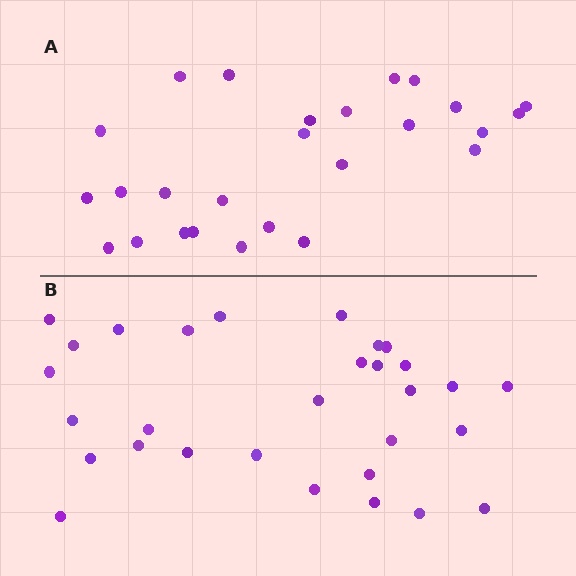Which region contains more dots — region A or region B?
Region B (the bottom region) has more dots.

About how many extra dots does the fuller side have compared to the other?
Region B has about 4 more dots than region A.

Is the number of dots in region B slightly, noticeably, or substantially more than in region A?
Region B has only slightly more — the two regions are fairly close. The ratio is roughly 1.2 to 1.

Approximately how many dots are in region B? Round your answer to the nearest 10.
About 30 dots.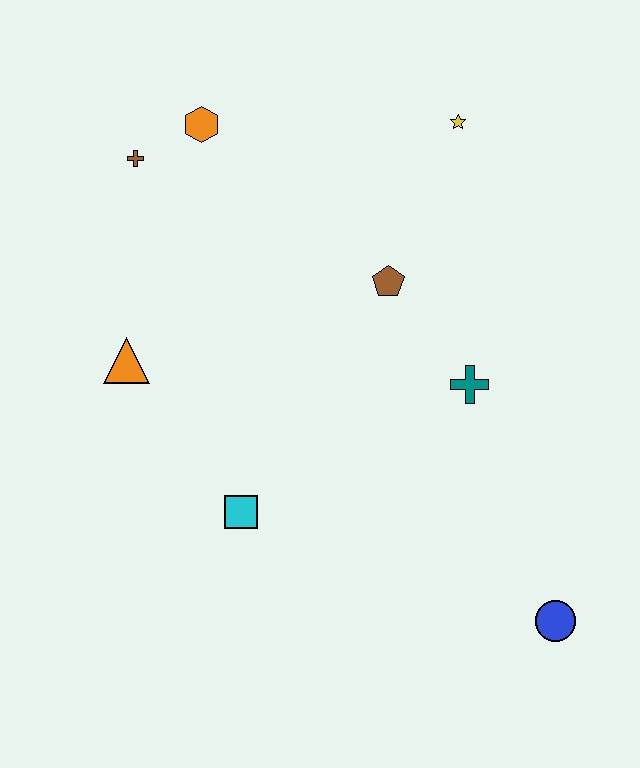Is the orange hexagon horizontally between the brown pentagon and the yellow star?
No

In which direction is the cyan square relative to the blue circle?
The cyan square is to the left of the blue circle.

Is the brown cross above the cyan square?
Yes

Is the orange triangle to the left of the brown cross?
Yes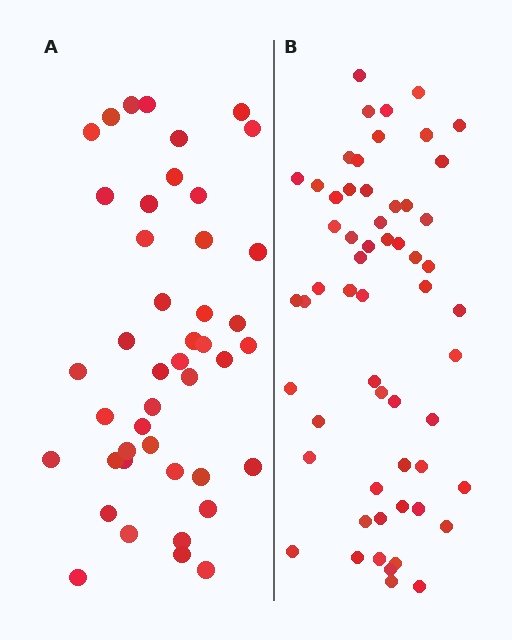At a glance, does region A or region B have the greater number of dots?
Region B (the right region) has more dots.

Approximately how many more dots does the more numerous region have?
Region B has approximately 15 more dots than region A.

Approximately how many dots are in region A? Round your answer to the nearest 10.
About 40 dots. (The exact count is 44, which rounds to 40.)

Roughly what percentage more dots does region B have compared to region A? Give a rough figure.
About 30% more.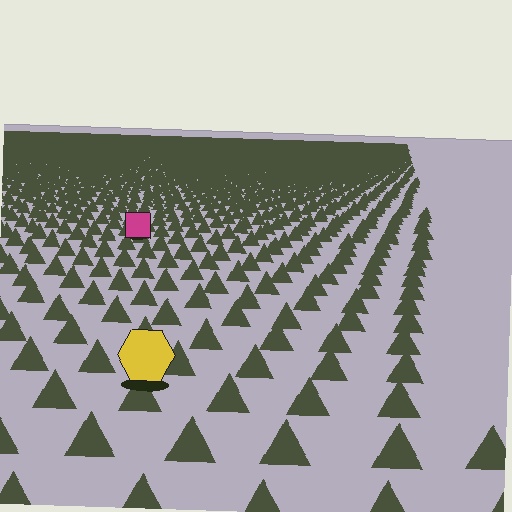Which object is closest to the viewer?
The yellow hexagon is closest. The texture marks near it are larger and more spread out.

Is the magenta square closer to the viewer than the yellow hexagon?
No. The yellow hexagon is closer — you can tell from the texture gradient: the ground texture is coarser near it.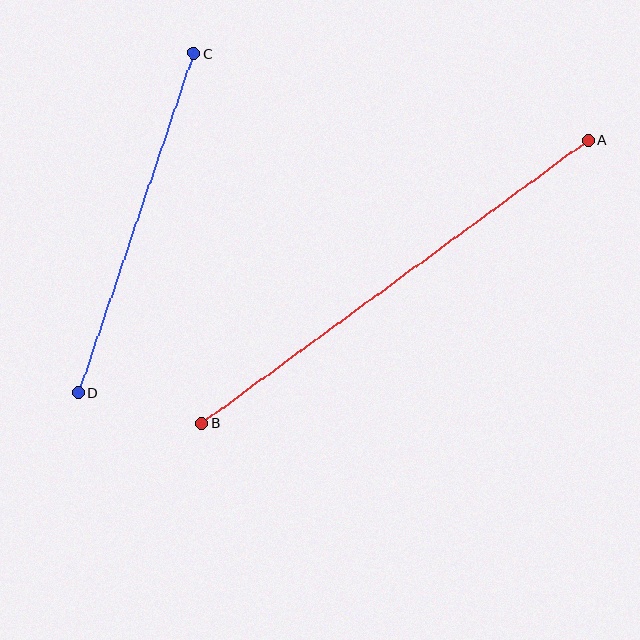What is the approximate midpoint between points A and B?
The midpoint is at approximately (395, 282) pixels.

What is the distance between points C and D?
The distance is approximately 358 pixels.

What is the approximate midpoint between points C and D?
The midpoint is at approximately (136, 223) pixels.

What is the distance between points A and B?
The distance is approximately 479 pixels.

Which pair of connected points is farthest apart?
Points A and B are farthest apart.